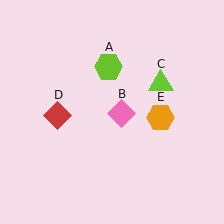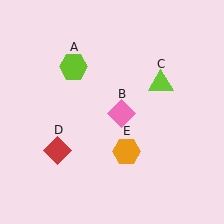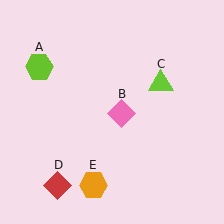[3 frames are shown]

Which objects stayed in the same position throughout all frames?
Pink diamond (object B) and lime triangle (object C) remained stationary.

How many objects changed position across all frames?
3 objects changed position: lime hexagon (object A), red diamond (object D), orange hexagon (object E).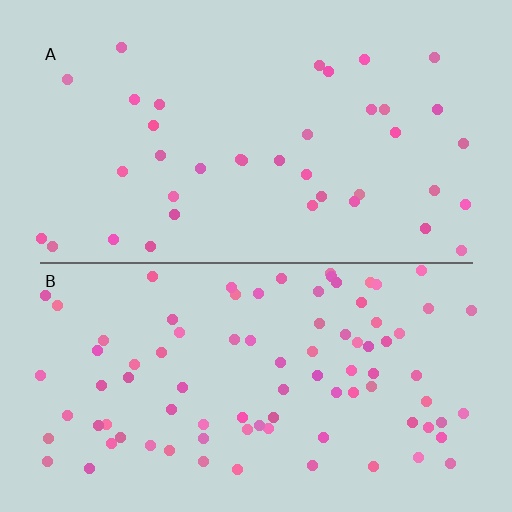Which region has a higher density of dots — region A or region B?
B (the bottom).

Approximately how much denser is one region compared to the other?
Approximately 2.3× — region B over region A.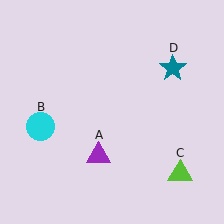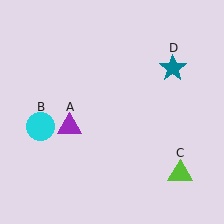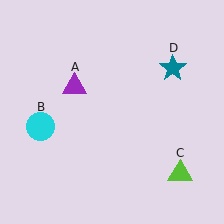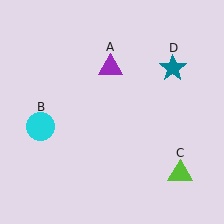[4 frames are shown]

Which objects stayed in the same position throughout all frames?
Cyan circle (object B) and lime triangle (object C) and teal star (object D) remained stationary.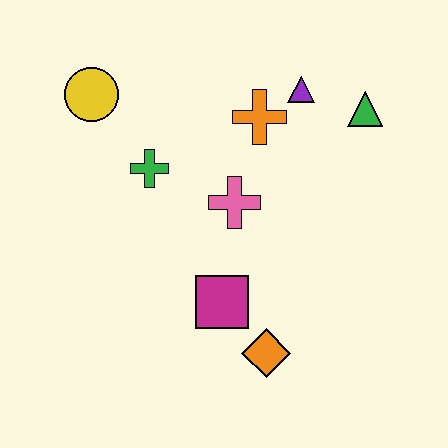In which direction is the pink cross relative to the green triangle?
The pink cross is to the left of the green triangle.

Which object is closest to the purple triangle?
The orange cross is closest to the purple triangle.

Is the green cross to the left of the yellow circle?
No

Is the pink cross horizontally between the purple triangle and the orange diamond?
No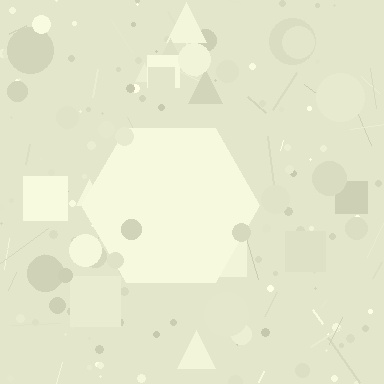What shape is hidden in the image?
A hexagon is hidden in the image.